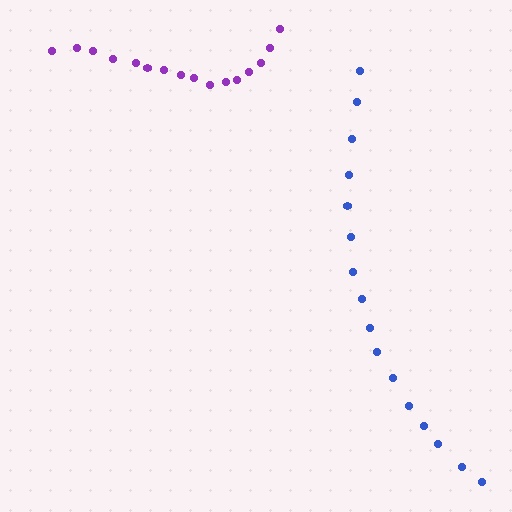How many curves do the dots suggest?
There are 2 distinct paths.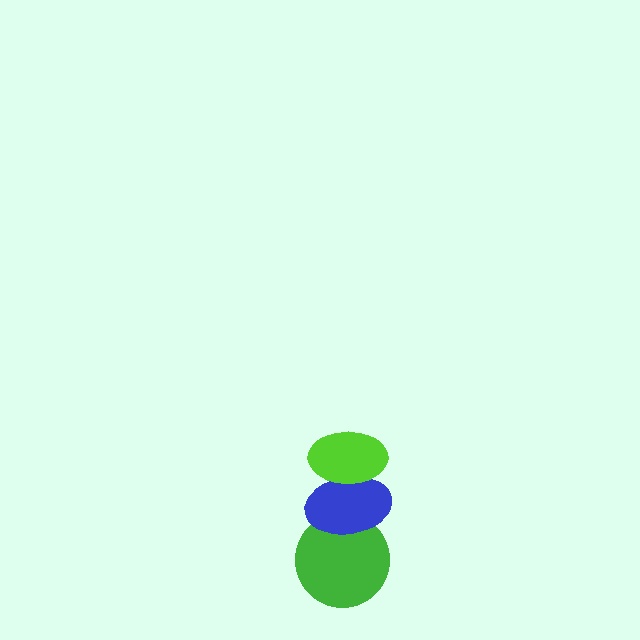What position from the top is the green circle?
The green circle is 3rd from the top.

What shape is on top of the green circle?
The blue ellipse is on top of the green circle.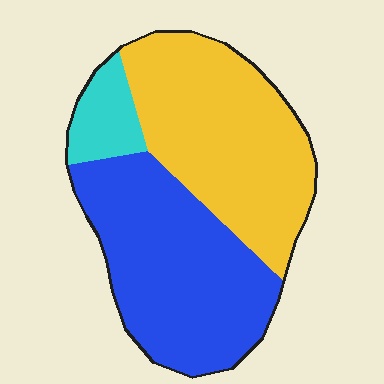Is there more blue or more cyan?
Blue.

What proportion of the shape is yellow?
Yellow covers around 45% of the shape.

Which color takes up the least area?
Cyan, at roughly 10%.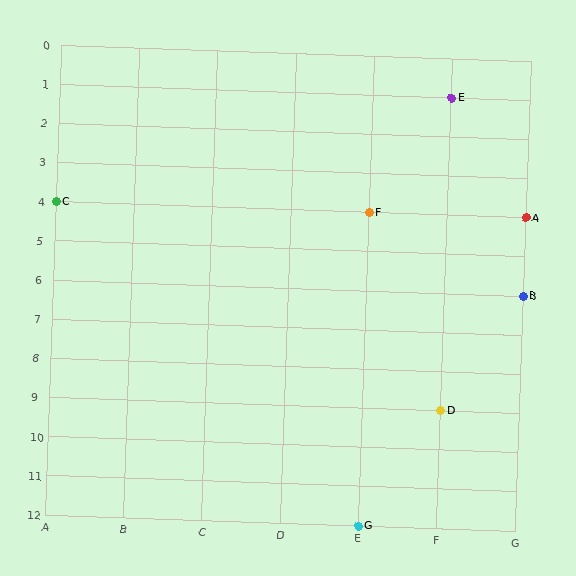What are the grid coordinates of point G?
Point G is at grid coordinates (E, 12).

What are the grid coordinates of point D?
Point D is at grid coordinates (F, 9).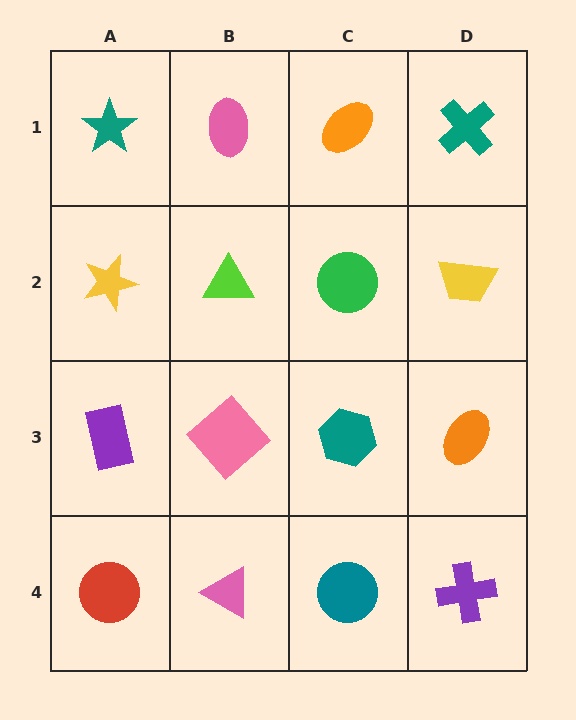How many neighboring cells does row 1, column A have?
2.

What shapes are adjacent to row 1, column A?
A yellow star (row 2, column A), a pink ellipse (row 1, column B).